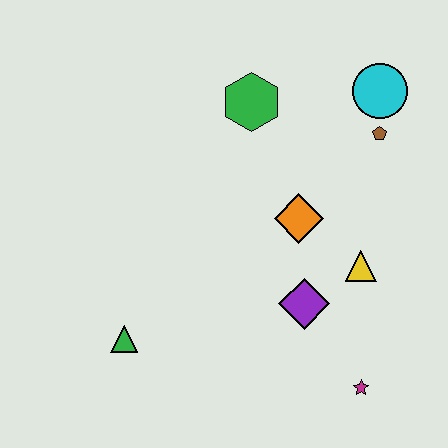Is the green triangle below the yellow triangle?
Yes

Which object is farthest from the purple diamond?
The cyan circle is farthest from the purple diamond.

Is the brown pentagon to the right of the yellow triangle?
Yes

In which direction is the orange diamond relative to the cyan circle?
The orange diamond is below the cyan circle.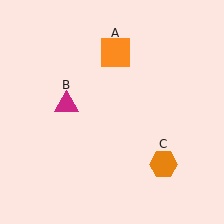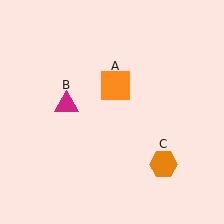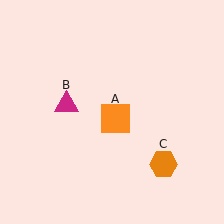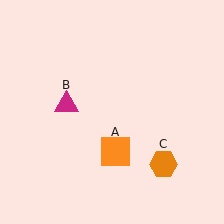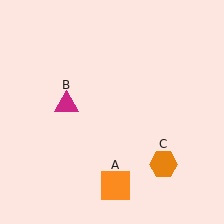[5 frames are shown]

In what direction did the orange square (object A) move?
The orange square (object A) moved down.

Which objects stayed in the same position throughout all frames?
Magenta triangle (object B) and orange hexagon (object C) remained stationary.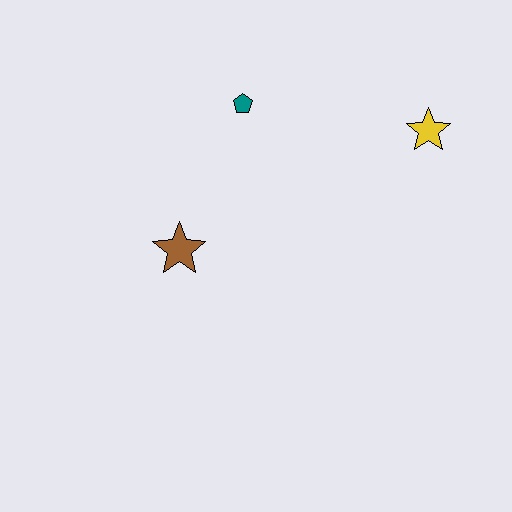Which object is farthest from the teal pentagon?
The yellow star is farthest from the teal pentagon.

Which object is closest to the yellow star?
The teal pentagon is closest to the yellow star.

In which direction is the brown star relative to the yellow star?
The brown star is to the left of the yellow star.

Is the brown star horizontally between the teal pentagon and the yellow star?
No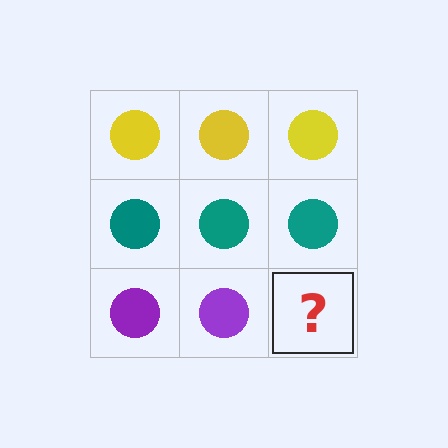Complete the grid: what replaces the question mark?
The question mark should be replaced with a purple circle.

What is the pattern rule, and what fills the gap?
The rule is that each row has a consistent color. The gap should be filled with a purple circle.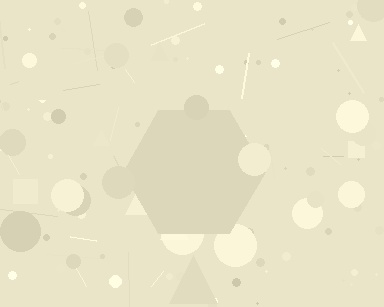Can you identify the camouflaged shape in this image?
The camouflaged shape is a hexagon.